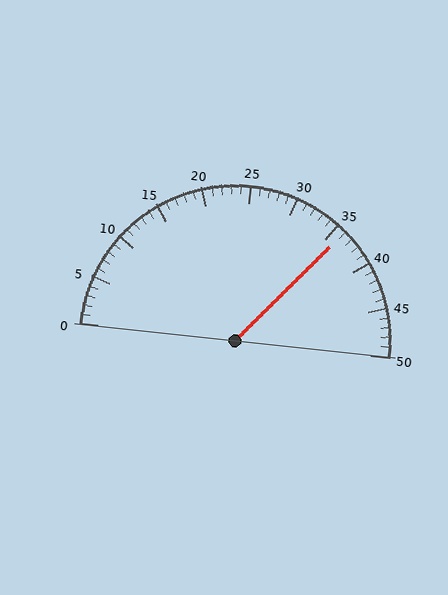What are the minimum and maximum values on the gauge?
The gauge ranges from 0 to 50.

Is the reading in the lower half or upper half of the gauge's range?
The reading is in the upper half of the range (0 to 50).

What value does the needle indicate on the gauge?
The needle indicates approximately 36.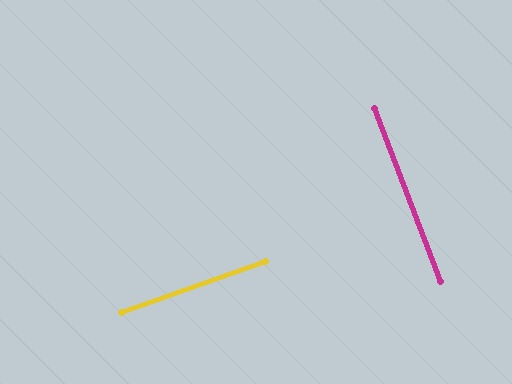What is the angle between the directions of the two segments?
Approximately 89 degrees.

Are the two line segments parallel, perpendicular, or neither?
Perpendicular — they meet at approximately 89°.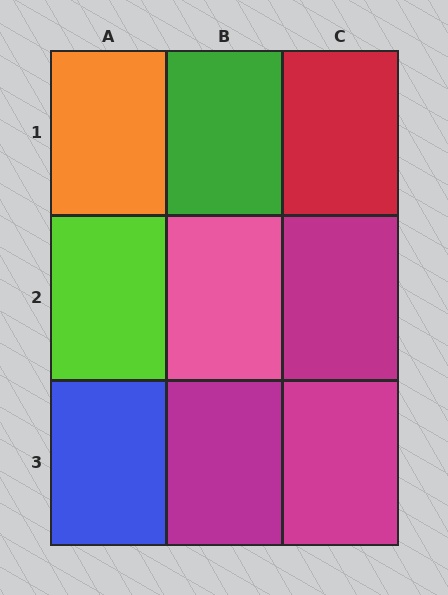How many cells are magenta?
3 cells are magenta.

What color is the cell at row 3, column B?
Magenta.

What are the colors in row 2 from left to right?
Lime, pink, magenta.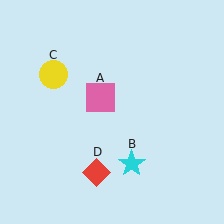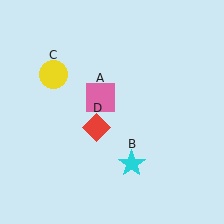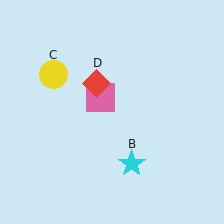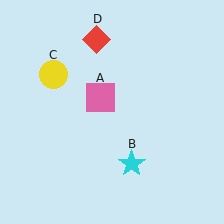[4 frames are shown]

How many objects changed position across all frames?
1 object changed position: red diamond (object D).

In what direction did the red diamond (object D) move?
The red diamond (object D) moved up.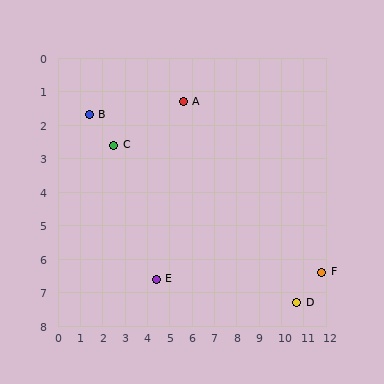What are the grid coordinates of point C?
Point C is at approximately (2.5, 2.6).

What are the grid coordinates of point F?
Point F is at approximately (11.8, 6.4).